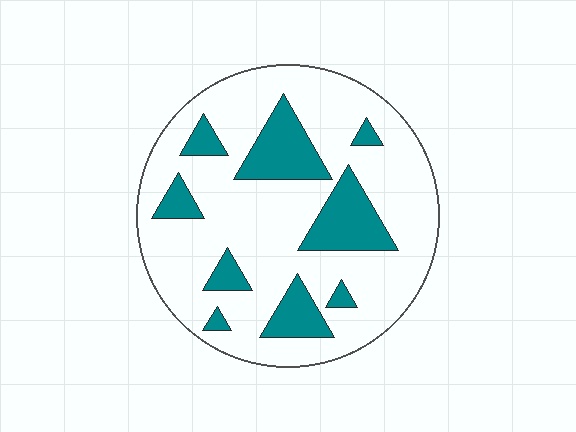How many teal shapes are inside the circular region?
9.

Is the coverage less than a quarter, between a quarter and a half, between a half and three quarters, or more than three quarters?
Less than a quarter.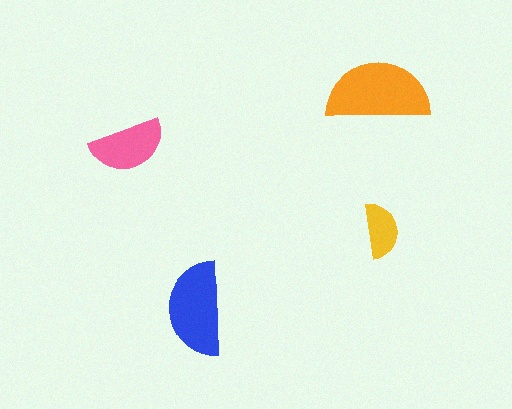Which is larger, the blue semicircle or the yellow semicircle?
The blue one.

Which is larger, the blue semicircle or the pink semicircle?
The blue one.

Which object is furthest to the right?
The yellow semicircle is rightmost.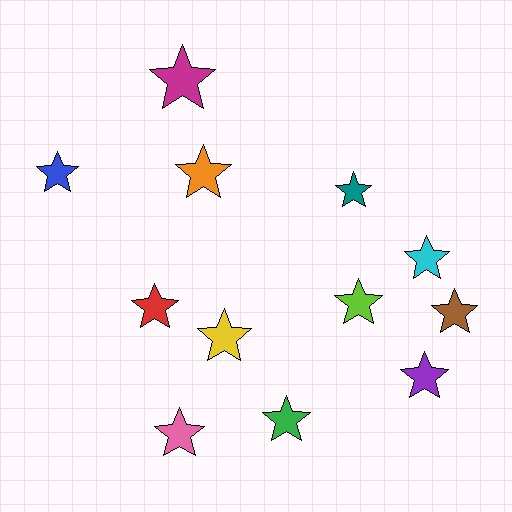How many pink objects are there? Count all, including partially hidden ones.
There is 1 pink object.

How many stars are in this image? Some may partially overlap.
There are 12 stars.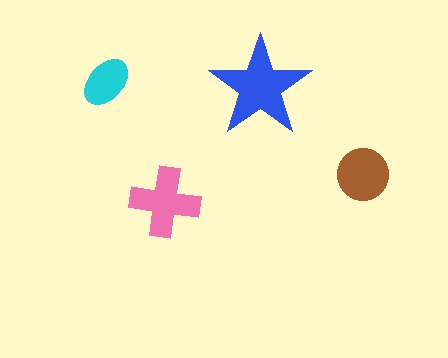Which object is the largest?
The blue star.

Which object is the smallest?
The cyan ellipse.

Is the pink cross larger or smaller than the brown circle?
Larger.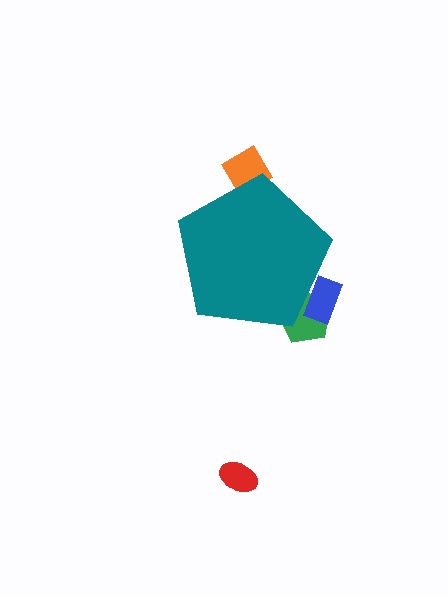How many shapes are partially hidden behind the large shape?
3 shapes are partially hidden.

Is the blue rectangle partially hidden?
Yes, the blue rectangle is partially hidden behind the teal pentagon.